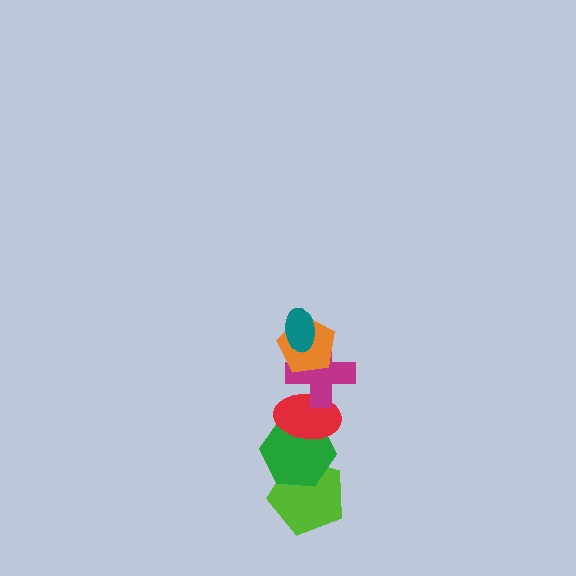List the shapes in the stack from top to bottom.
From top to bottom: the teal ellipse, the orange pentagon, the magenta cross, the red ellipse, the green hexagon, the lime pentagon.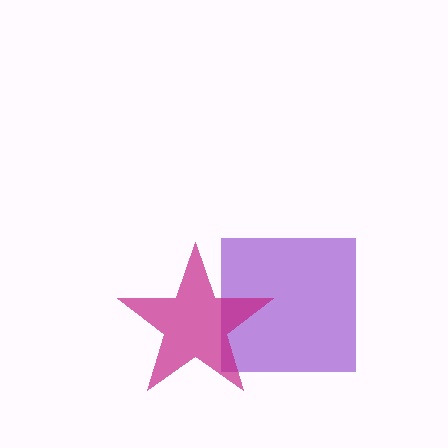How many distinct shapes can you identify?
There are 2 distinct shapes: a purple square, a magenta star.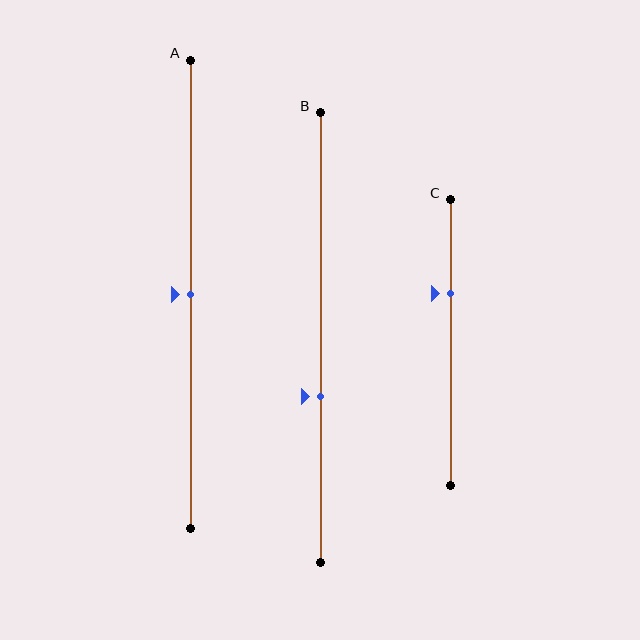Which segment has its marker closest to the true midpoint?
Segment A has its marker closest to the true midpoint.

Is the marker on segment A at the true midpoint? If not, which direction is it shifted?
Yes, the marker on segment A is at the true midpoint.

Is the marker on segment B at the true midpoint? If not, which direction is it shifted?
No, the marker on segment B is shifted downward by about 13% of the segment length.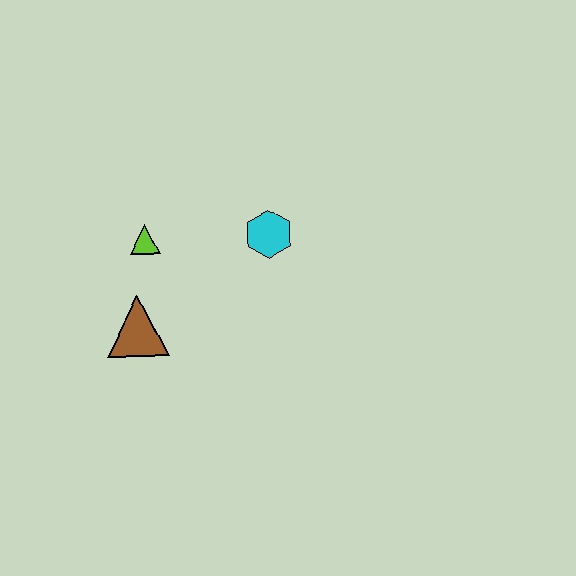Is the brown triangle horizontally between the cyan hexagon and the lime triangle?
No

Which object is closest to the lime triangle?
The brown triangle is closest to the lime triangle.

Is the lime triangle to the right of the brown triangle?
Yes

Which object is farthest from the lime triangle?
The cyan hexagon is farthest from the lime triangle.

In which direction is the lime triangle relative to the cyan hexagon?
The lime triangle is to the left of the cyan hexagon.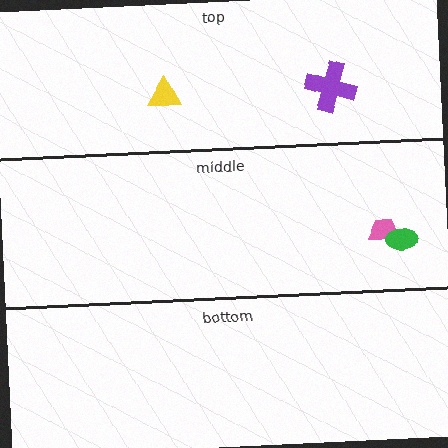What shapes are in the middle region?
The pink trapezoid, the green ellipse.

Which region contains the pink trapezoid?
The middle region.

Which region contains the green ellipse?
The middle region.